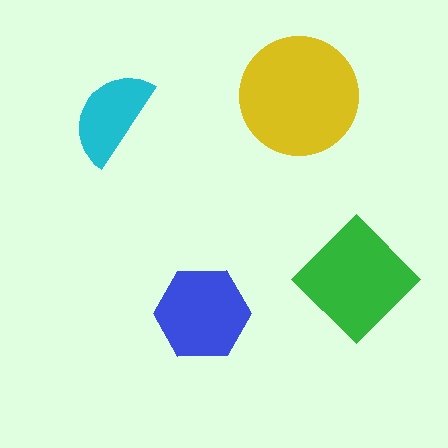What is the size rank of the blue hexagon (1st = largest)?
3rd.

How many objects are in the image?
There are 4 objects in the image.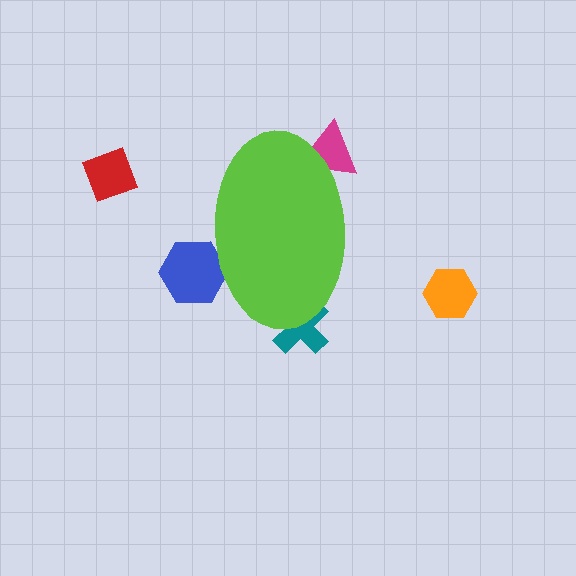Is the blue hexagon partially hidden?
Yes, the blue hexagon is partially hidden behind the lime ellipse.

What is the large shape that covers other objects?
A lime ellipse.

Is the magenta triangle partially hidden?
Yes, the magenta triangle is partially hidden behind the lime ellipse.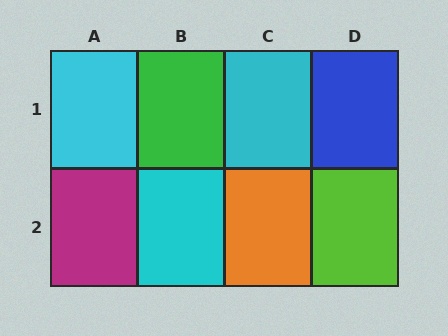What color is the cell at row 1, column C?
Cyan.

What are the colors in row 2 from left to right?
Magenta, cyan, orange, lime.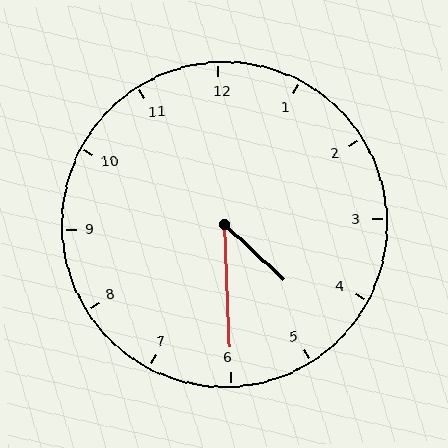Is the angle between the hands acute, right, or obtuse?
It is acute.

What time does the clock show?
4:30.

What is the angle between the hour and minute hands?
Approximately 45 degrees.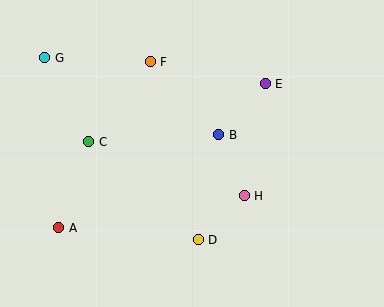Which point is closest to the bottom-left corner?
Point A is closest to the bottom-left corner.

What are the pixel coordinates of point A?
Point A is at (59, 228).